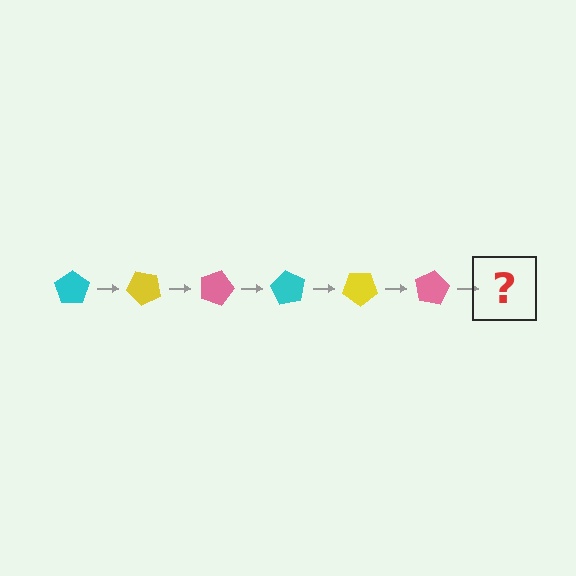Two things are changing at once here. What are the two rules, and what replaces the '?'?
The two rules are that it rotates 45 degrees each step and the color cycles through cyan, yellow, and pink. The '?' should be a cyan pentagon, rotated 270 degrees from the start.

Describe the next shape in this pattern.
It should be a cyan pentagon, rotated 270 degrees from the start.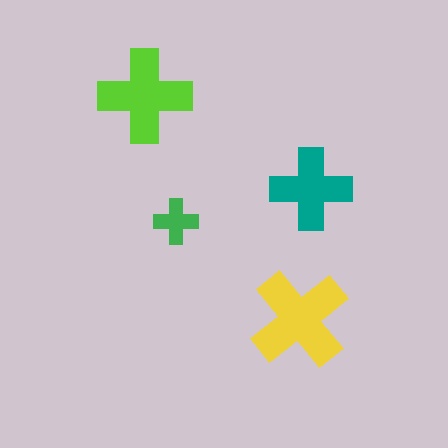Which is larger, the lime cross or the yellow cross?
The yellow one.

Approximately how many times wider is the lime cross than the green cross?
About 2 times wider.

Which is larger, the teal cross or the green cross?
The teal one.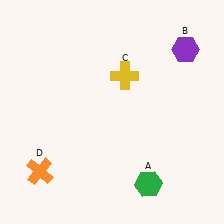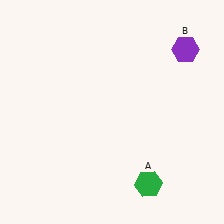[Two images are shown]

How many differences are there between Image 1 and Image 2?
There are 2 differences between the two images.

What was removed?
The orange cross (D), the yellow cross (C) were removed in Image 2.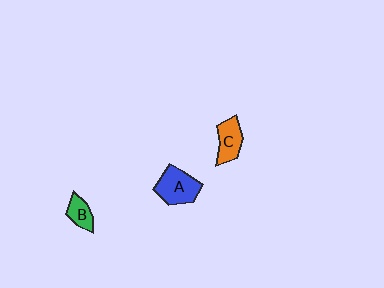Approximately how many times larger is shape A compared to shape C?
Approximately 1.3 times.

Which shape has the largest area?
Shape A (blue).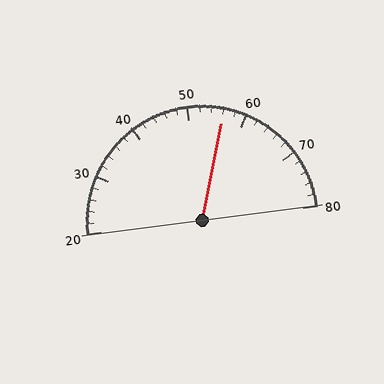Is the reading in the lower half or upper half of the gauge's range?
The reading is in the upper half of the range (20 to 80).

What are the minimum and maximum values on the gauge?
The gauge ranges from 20 to 80.